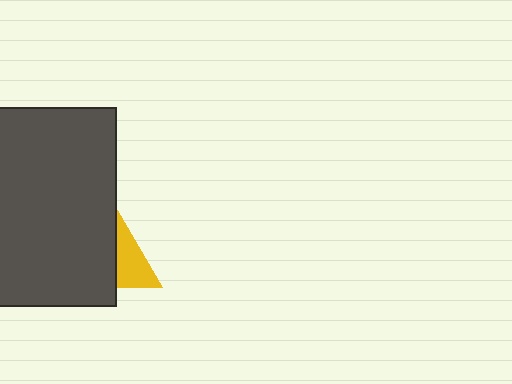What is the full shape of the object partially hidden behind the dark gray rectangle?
The partially hidden object is a yellow triangle.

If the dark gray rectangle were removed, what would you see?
You would see the complete yellow triangle.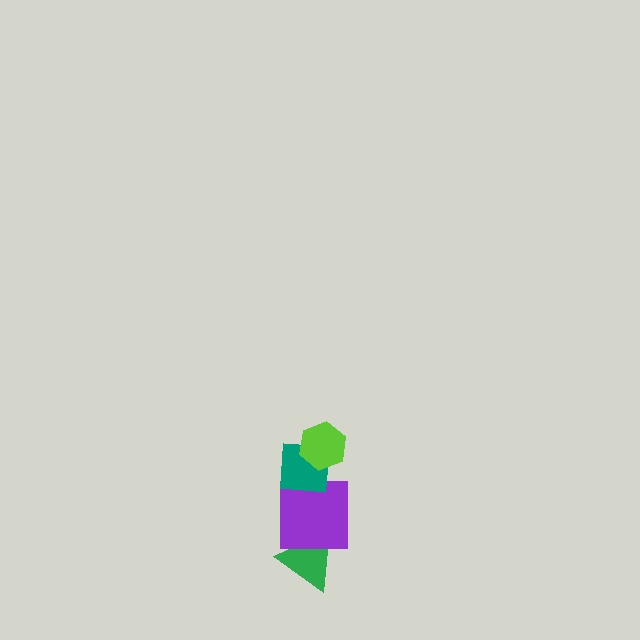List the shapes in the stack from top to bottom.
From top to bottom: the lime hexagon, the teal square, the purple square, the green triangle.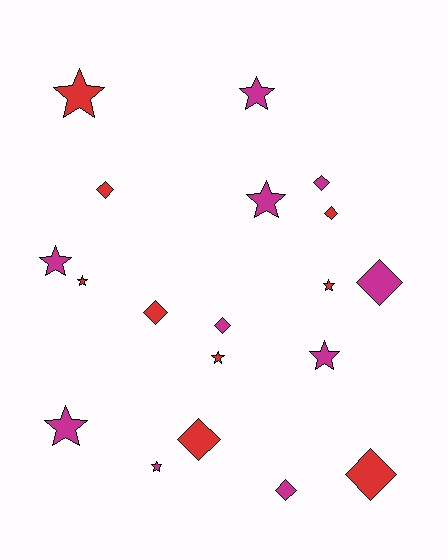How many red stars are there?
There are 4 red stars.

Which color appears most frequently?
Magenta, with 10 objects.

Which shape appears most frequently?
Star, with 10 objects.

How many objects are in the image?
There are 19 objects.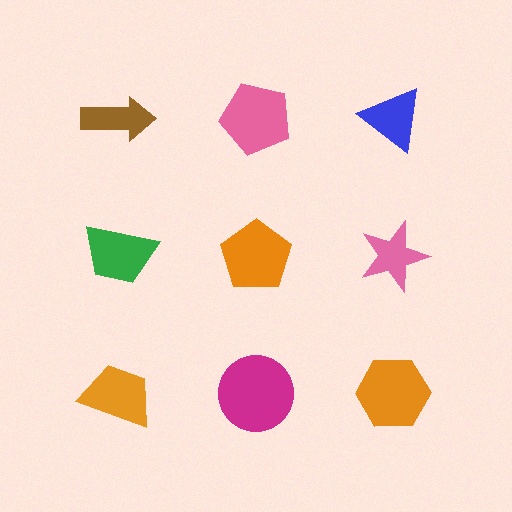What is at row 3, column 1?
An orange trapezoid.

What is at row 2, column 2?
An orange pentagon.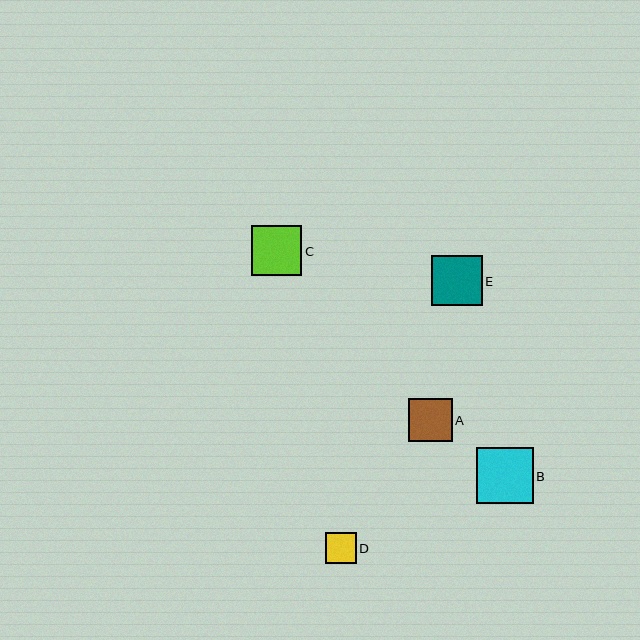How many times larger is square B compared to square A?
Square B is approximately 1.3 times the size of square A.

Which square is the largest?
Square B is the largest with a size of approximately 57 pixels.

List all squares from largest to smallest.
From largest to smallest: B, E, C, A, D.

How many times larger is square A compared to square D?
Square A is approximately 1.4 times the size of square D.